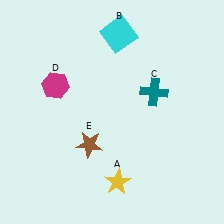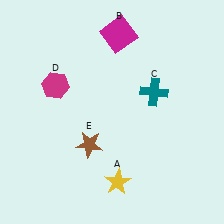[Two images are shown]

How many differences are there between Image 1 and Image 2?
There is 1 difference between the two images.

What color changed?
The square (B) changed from cyan in Image 1 to magenta in Image 2.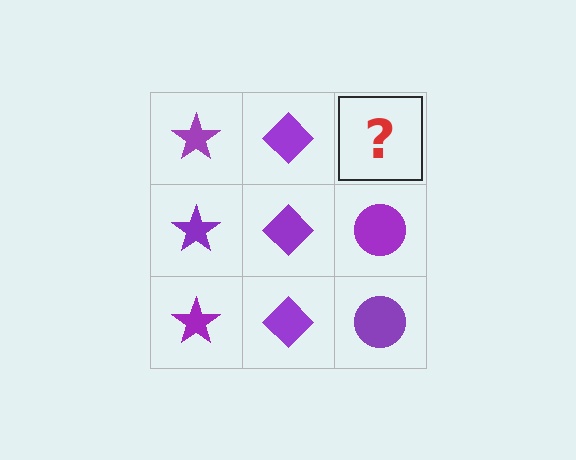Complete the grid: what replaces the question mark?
The question mark should be replaced with a purple circle.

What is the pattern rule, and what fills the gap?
The rule is that each column has a consistent shape. The gap should be filled with a purple circle.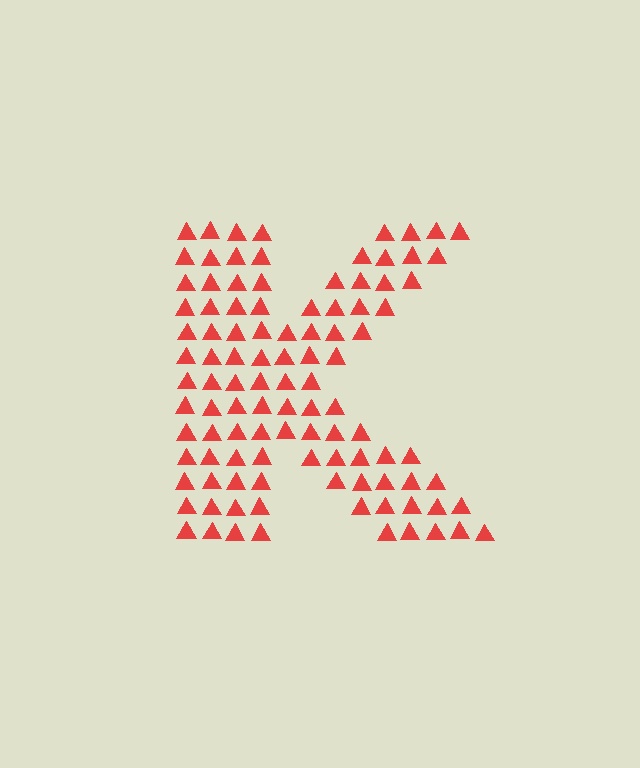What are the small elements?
The small elements are triangles.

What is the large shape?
The large shape is the letter K.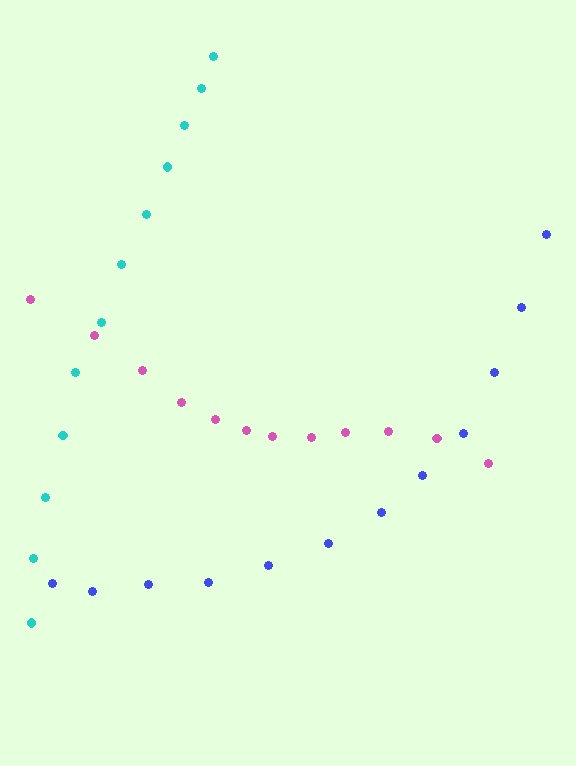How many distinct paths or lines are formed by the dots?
There are 3 distinct paths.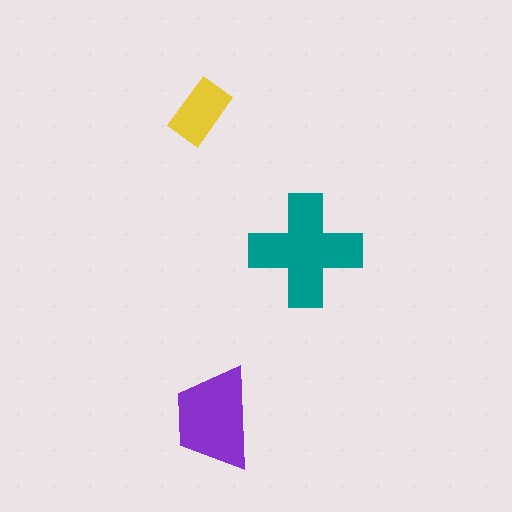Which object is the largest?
The teal cross.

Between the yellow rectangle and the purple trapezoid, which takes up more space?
The purple trapezoid.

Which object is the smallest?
The yellow rectangle.